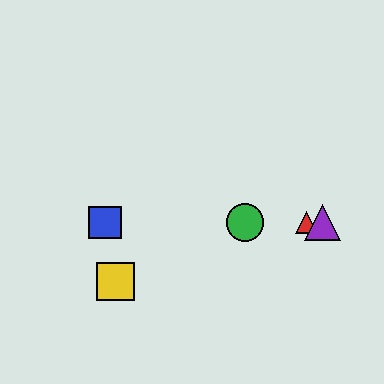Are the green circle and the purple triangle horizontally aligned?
Yes, both are at y≈223.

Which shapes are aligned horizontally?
The red triangle, the blue square, the green circle, the purple triangle are aligned horizontally.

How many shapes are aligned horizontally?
4 shapes (the red triangle, the blue square, the green circle, the purple triangle) are aligned horizontally.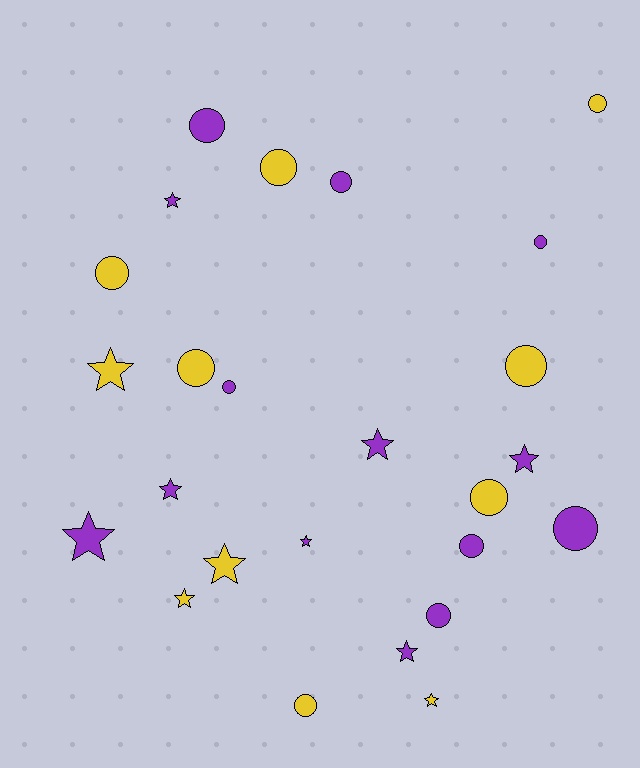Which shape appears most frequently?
Circle, with 14 objects.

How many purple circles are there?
There are 7 purple circles.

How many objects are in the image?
There are 25 objects.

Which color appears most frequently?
Purple, with 14 objects.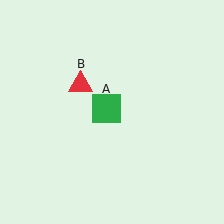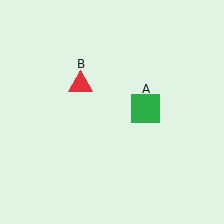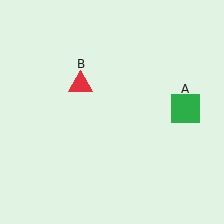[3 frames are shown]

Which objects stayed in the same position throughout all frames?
Red triangle (object B) remained stationary.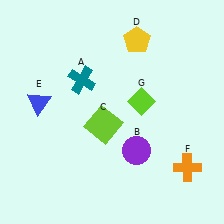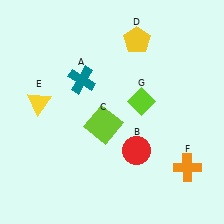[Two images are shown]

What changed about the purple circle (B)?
In Image 1, B is purple. In Image 2, it changed to red.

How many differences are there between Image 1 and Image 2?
There are 2 differences between the two images.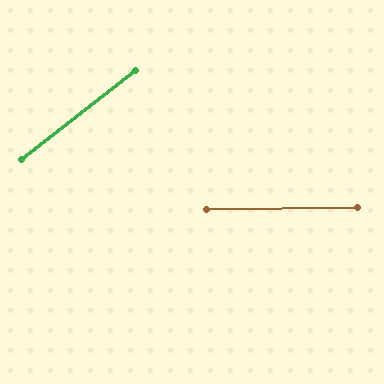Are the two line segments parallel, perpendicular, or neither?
Neither parallel nor perpendicular — they differ by about 37°.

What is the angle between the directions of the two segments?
Approximately 37 degrees.